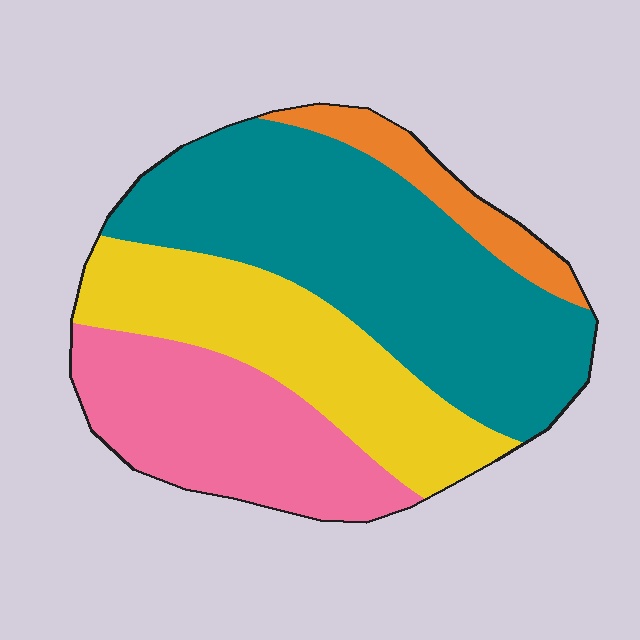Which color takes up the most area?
Teal, at roughly 45%.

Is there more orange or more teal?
Teal.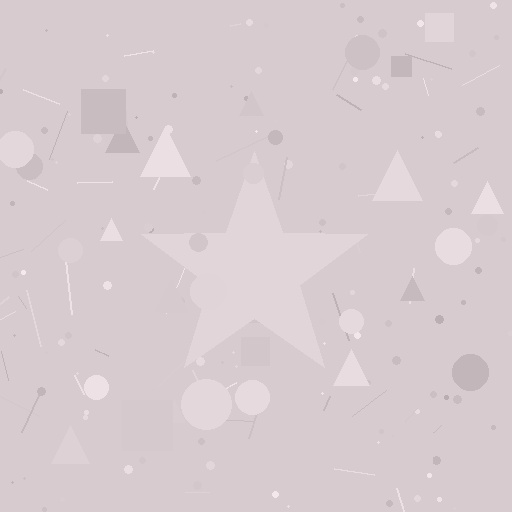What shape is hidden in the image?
A star is hidden in the image.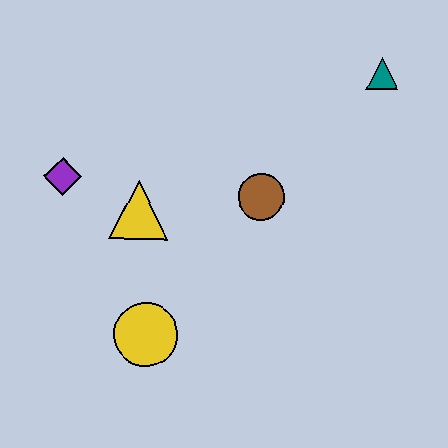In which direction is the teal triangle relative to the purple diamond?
The teal triangle is to the right of the purple diamond.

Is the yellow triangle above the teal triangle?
No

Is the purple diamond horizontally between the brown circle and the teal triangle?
No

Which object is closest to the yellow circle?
The yellow triangle is closest to the yellow circle.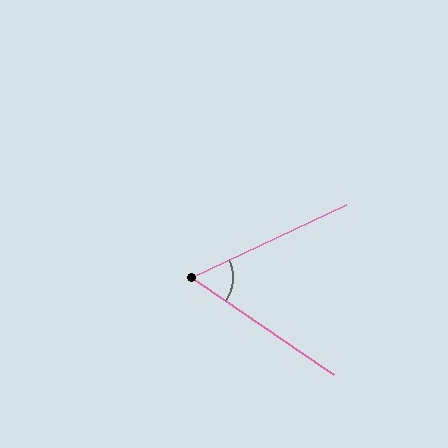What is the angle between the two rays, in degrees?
Approximately 59 degrees.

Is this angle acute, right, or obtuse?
It is acute.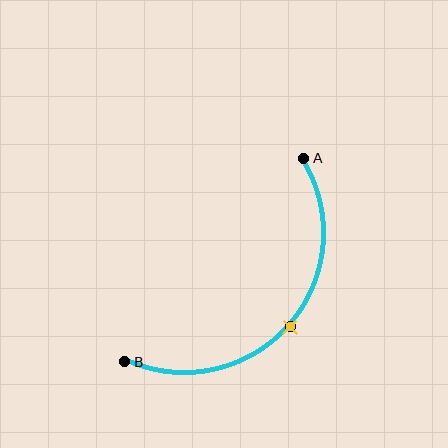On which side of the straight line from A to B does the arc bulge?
The arc bulges below and to the right of the straight line connecting A and B.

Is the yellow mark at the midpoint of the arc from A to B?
Yes. The yellow mark lies on the arc at equal arc-length from both A and B — it is the arc midpoint.